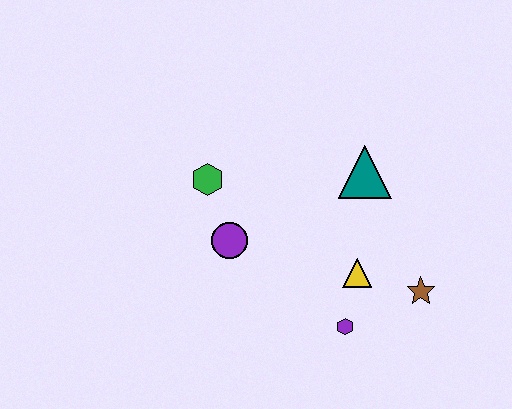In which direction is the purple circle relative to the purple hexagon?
The purple circle is to the left of the purple hexagon.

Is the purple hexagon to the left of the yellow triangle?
Yes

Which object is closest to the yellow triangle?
The purple hexagon is closest to the yellow triangle.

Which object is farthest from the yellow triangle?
The green hexagon is farthest from the yellow triangle.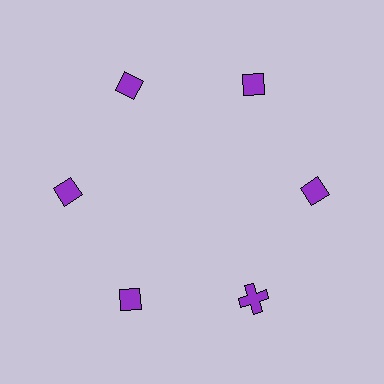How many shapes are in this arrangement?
There are 6 shapes arranged in a ring pattern.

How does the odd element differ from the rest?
It has a different shape: cross instead of diamond.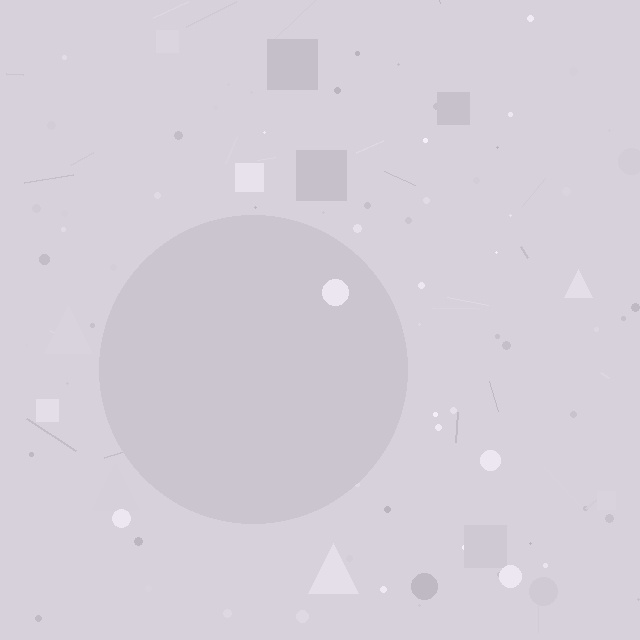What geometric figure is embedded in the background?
A circle is embedded in the background.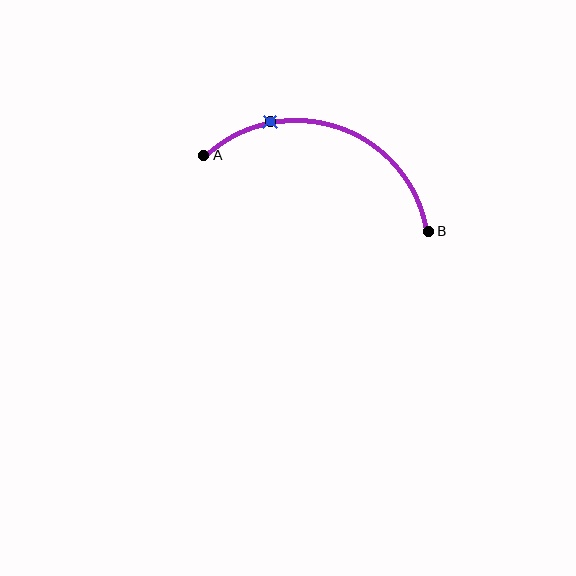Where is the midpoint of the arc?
The arc midpoint is the point on the curve farthest from the straight line joining A and B. It sits above that line.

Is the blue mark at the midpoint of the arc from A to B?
No. The blue mark lies on the arc but is closer to endpoint A. The arc midpoint would be at the point on the curve equidistant along the arc from both A and B.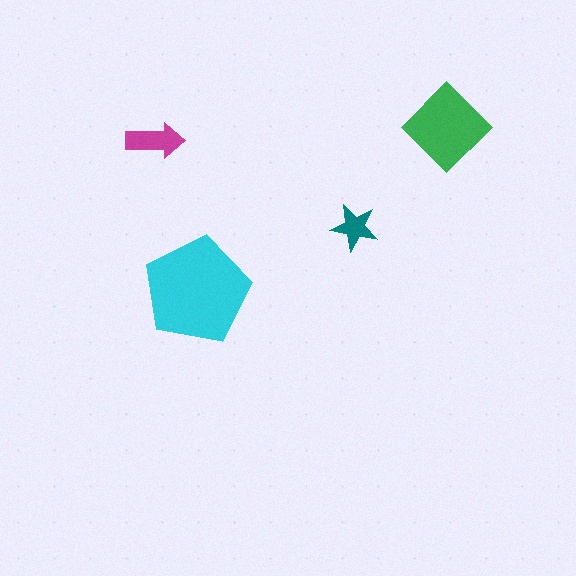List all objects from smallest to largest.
The teal star, the magenta arrow, the green diamond, the cyan pentagon.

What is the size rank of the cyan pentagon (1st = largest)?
1st.